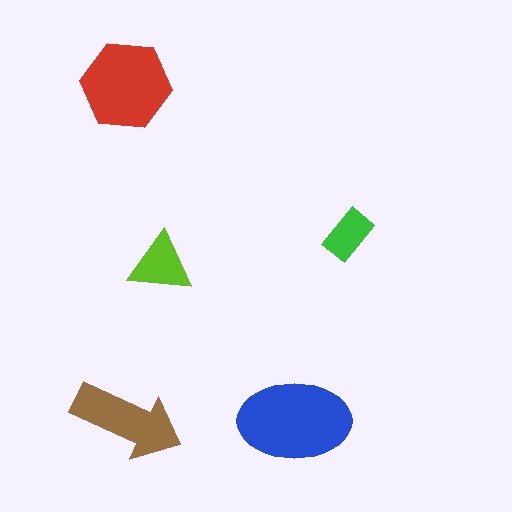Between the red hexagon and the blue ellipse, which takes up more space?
The blue ellipse.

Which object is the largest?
The blue ellipse.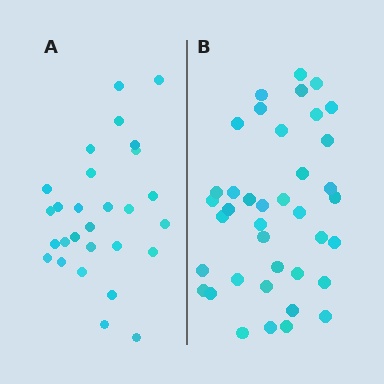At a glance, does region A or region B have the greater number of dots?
Region B (the right region) has more dots.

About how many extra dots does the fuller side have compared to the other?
Region B has roughly 12 or so more dots than region A.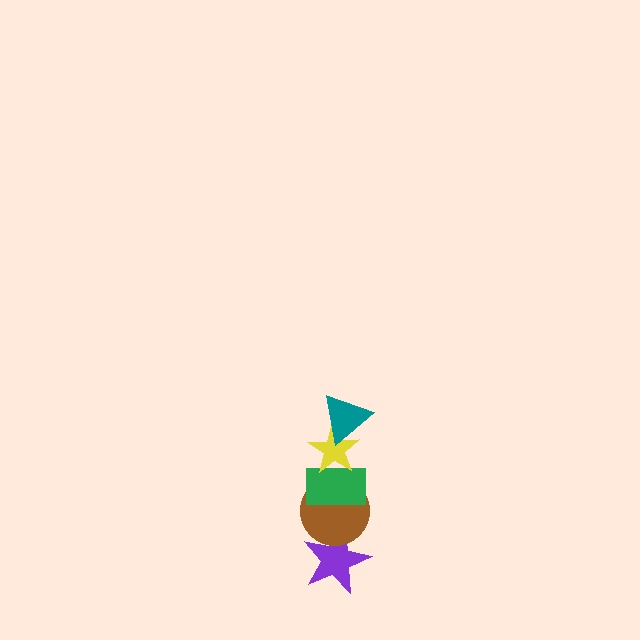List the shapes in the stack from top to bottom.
From top to bottom: the teal triangle, the yellow star, the green rectangle, the brown circle, the purple star.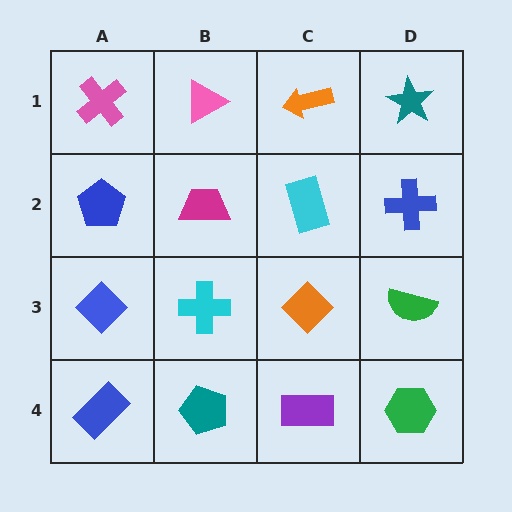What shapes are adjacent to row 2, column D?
A teal star (row 1, column D), a green semicircle (row 3, column D), a cyan rectangle (row 2, column C).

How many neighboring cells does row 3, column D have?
3.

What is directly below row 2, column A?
A blue diamond.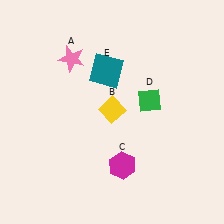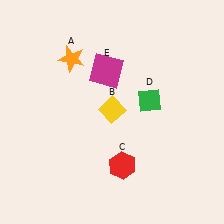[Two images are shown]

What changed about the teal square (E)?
In Image 1, E is teal. In Image 2, it changed to magenta.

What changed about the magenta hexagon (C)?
In Image 1, C is magenta. In Image 2, it changed to red.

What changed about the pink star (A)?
In Image 1, A is pink. In Image 2, it changed to orange.